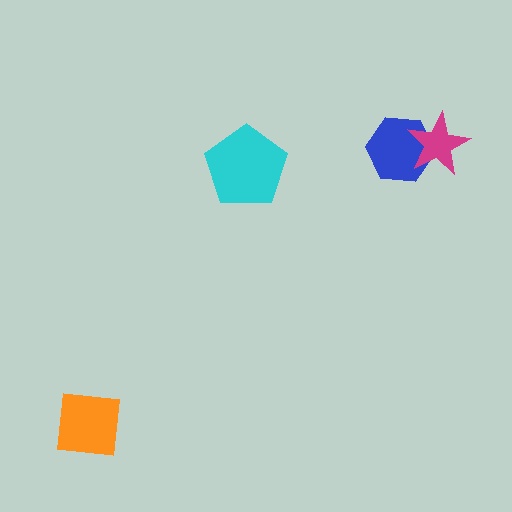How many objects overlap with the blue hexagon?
1 object overlaps with the blue hexagon.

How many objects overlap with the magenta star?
1 object overlaps with the magenta star.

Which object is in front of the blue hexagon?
The magenta star is in front of the blue hexagon.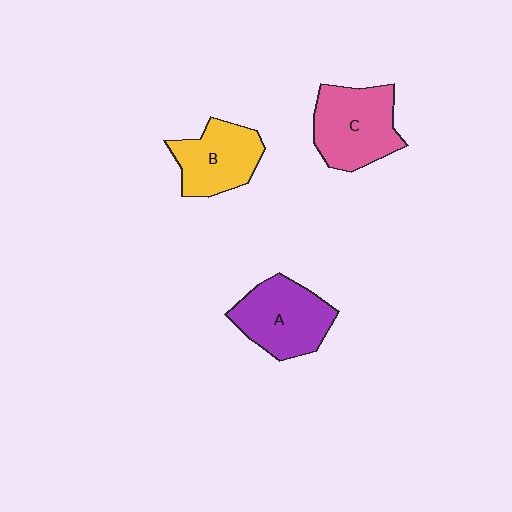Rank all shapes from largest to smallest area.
From largest to smallest: C (pink), A (purple), B (yellow).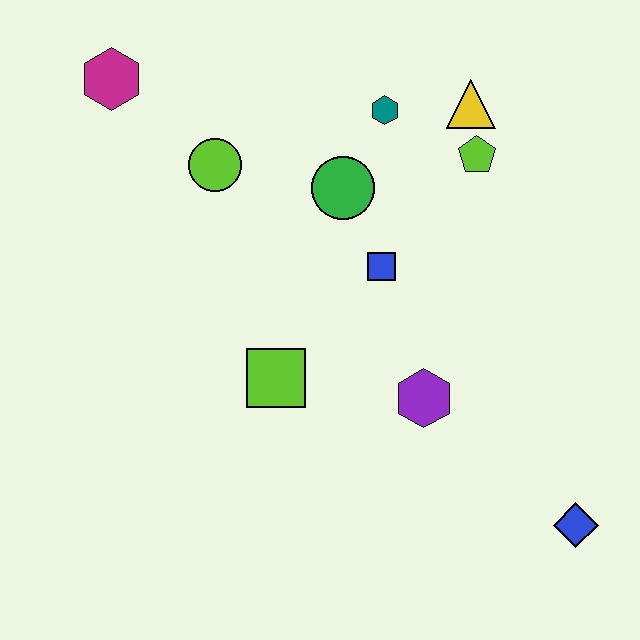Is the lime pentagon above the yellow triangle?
No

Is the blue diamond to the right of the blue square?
Yes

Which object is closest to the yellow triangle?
The lime pentagon is closest to the yellow triangle.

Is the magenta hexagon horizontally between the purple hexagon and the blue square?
No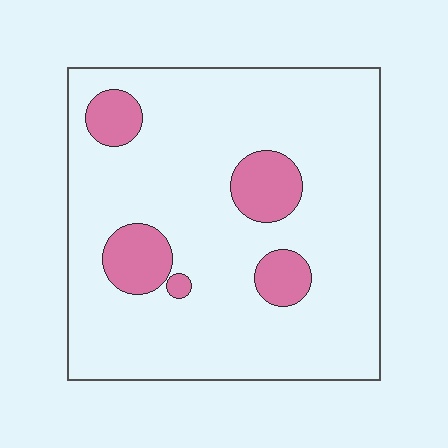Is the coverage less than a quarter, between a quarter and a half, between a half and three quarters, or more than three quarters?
Less than a quarter.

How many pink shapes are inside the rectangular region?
5.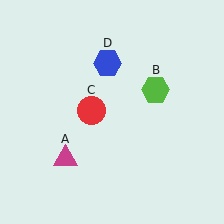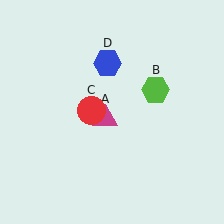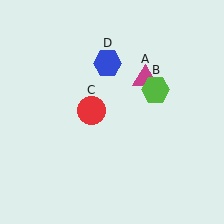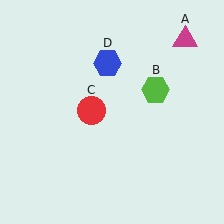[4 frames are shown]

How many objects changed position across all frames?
1 object changed position: magenta triangle (object A).